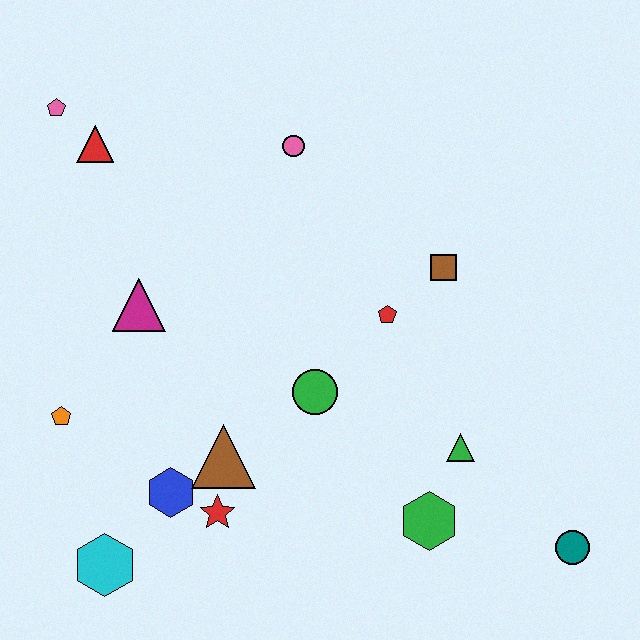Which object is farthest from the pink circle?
The teal circle is farthest from the pink circle.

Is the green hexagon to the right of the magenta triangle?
Yes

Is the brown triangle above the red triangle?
No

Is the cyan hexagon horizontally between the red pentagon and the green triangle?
No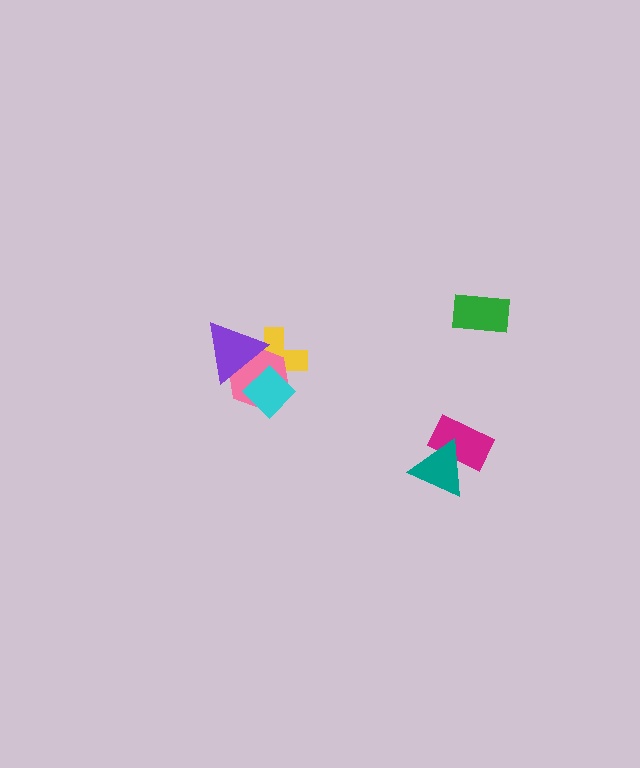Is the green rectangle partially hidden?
No, no other shape covers it.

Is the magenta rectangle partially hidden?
Yes, it is partially covered by another shape.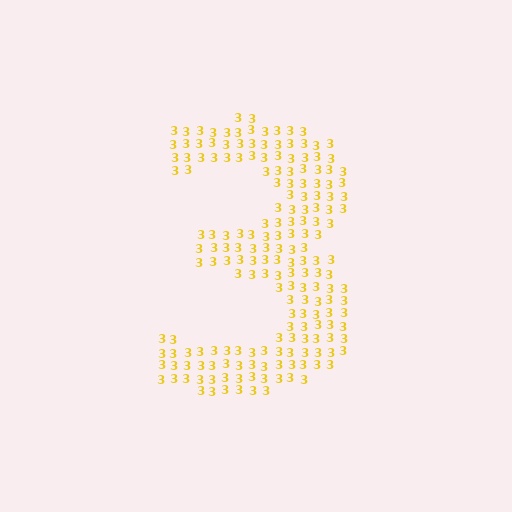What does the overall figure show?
The overall figure shows the digit 3.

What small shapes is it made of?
It is made of small digit 3's.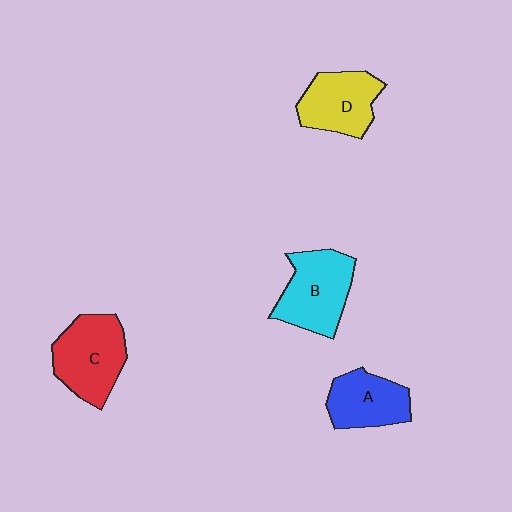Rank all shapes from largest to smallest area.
From largest to smallest: C (red), B (cyan), D (yellow), A (blue).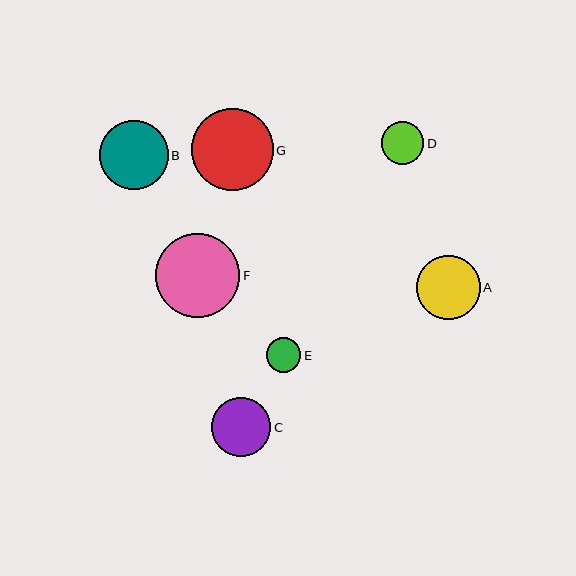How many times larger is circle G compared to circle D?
Circle G is approximately 1.9 times the size of circle D.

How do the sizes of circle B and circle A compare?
Circle B and circle A are approximately the same size.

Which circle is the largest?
Circle F is the largest with a size of approximately 84 pixels.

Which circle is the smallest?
Circle E is the smallest with a size of approximately 35 pixels.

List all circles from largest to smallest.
From largest to smallest: F, G, B, A, C, D, E.